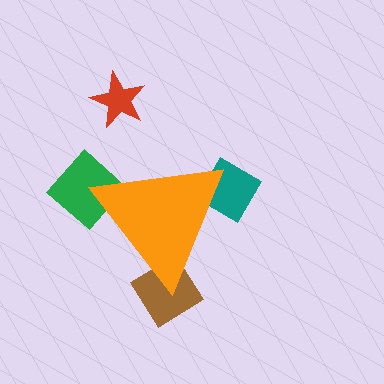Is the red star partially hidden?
No, the red star is fully visible.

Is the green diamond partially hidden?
Yes, the green diamond is partially hidden behind the orange triangle.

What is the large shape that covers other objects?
An orange triangle.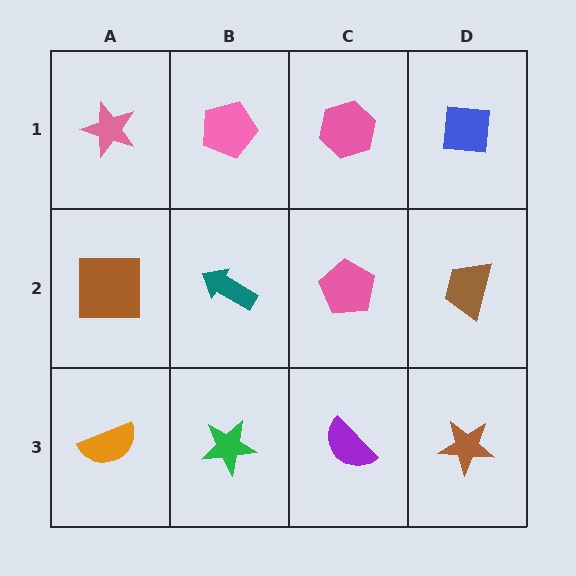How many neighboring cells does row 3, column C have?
3.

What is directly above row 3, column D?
A brown trapezoid.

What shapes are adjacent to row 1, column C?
A pink pentagon (row 2, column C), a pink pentagon (row 1, column B), a blue square (row 1, column D).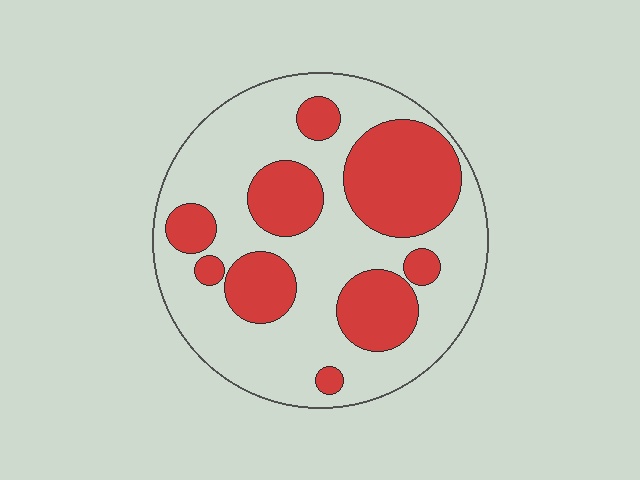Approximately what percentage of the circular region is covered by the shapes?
Approximately 35%.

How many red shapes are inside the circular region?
9.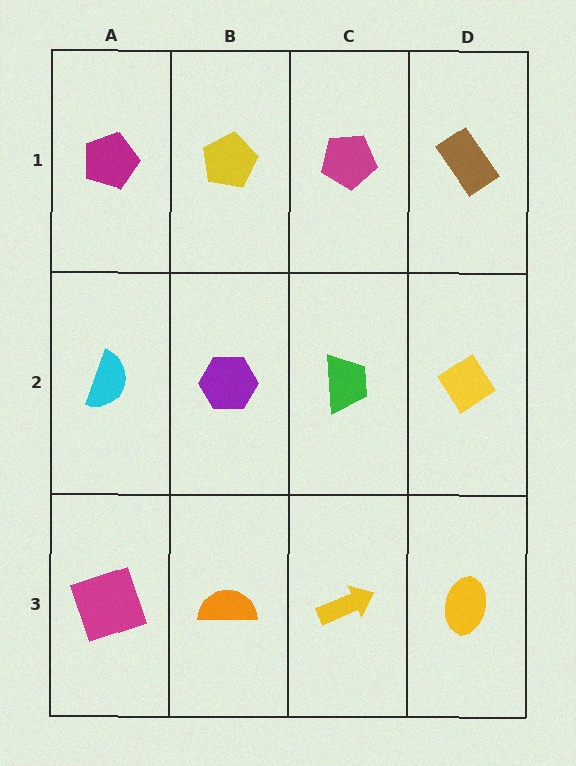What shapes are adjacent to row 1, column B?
A purple hexagon (row 2, column B), a magenta pentagon (row 1, column A), a magenta pentagon (row 1, column C).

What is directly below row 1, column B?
A purple hexagon.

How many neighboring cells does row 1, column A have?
2.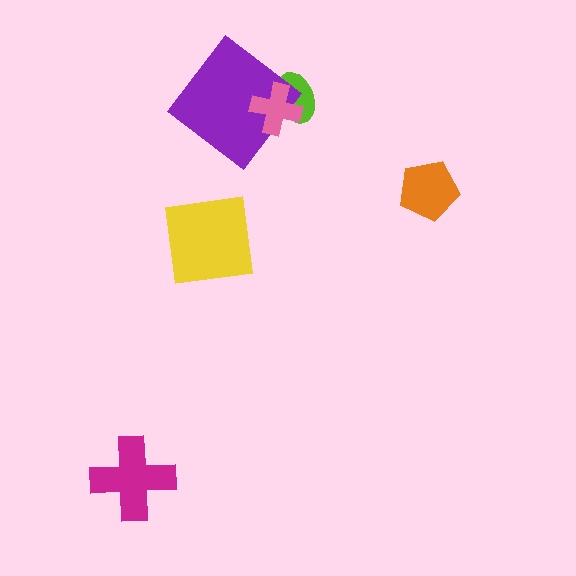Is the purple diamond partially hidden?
Yes, it is partially covered by another shape.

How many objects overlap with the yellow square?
0 objects overlap with the yellow square.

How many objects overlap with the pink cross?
2 objects overlap with the pink cross.